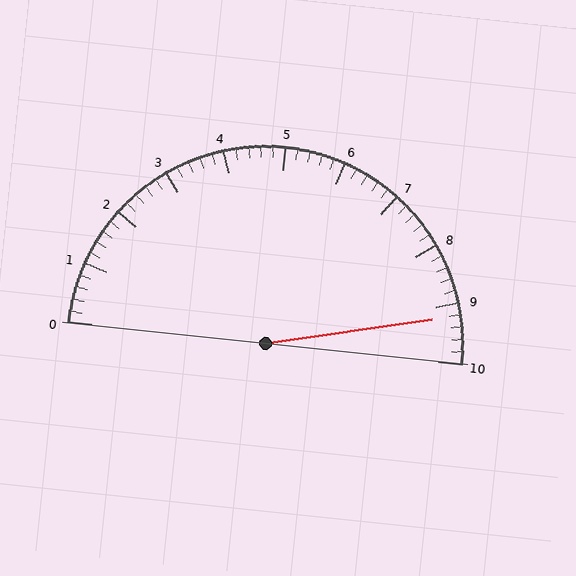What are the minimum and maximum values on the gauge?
The gauge ranges from 0 to 10.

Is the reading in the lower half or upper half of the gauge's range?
The reading is in the upper half of the range (0 to 10).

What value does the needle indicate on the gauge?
The needle indicates approximately 9.2.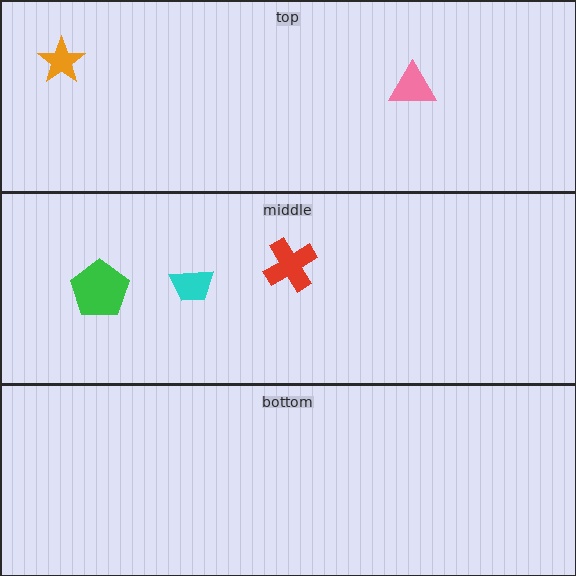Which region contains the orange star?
The top region.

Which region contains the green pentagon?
The middle region.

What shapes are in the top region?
The pink triangle, the orange star.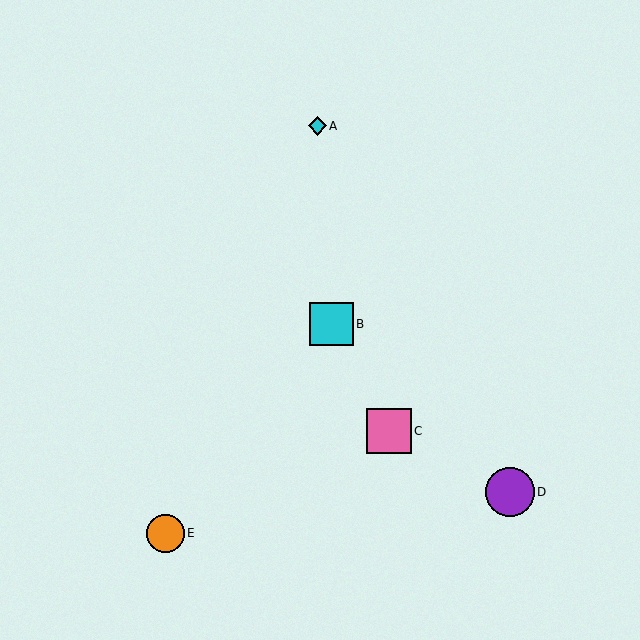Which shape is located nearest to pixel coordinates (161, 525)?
The orange circle (labeled E) at (165, 533) is nearest to that location.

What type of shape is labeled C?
Shape C is a pink square.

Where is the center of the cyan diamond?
The center of the cyan diamond is at (317, 126).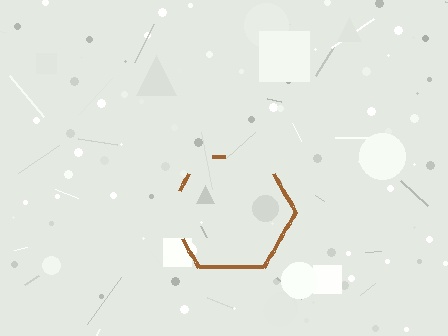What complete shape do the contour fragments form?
The contour fragments form a hexagon.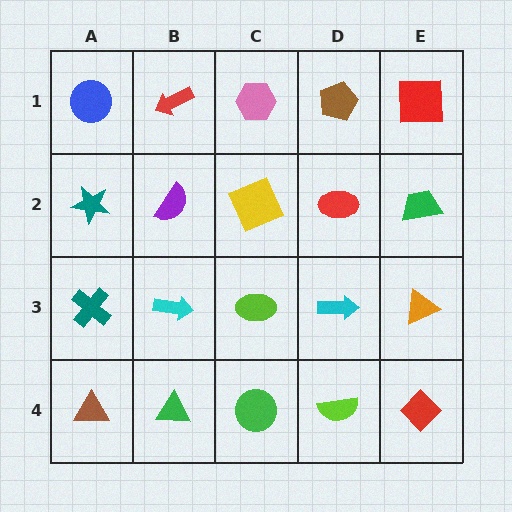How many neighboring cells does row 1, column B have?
3.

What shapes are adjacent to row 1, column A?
A teal star (row 2, column A), a red arrow (row 1, column B).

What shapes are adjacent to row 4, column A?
A teal cross (row 3, column A), a green triangle (row 4, column B).